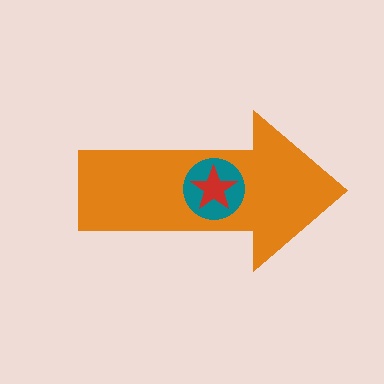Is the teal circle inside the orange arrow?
Yes.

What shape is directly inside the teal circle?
The red star.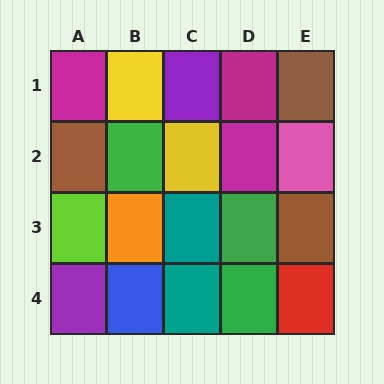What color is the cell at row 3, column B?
Orange.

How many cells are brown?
3 cells are brown.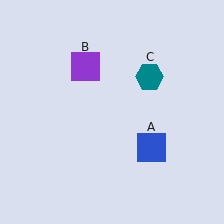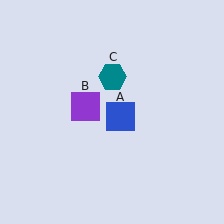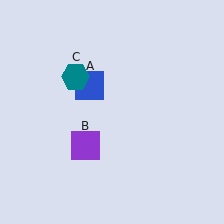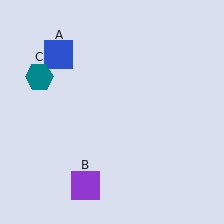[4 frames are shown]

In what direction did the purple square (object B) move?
The purple square (object B) moved down.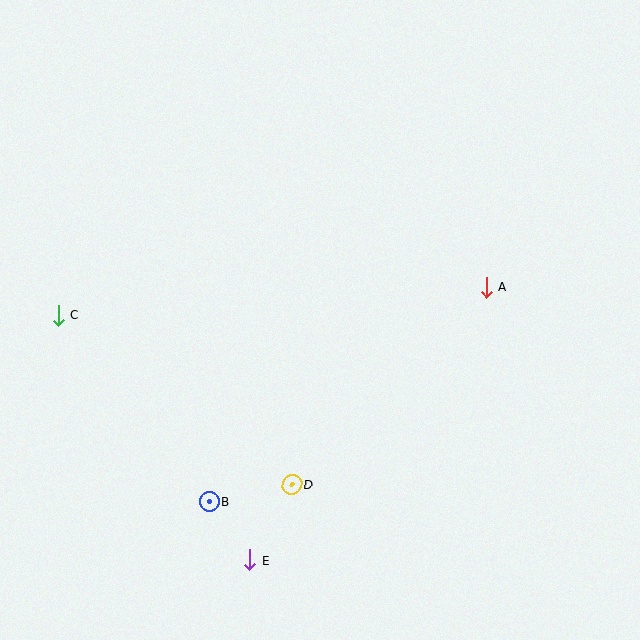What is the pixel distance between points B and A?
The distance between B and A is 351 pixels.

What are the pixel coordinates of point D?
Point D is at (292, 484).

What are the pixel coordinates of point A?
Point A is at (487, 287).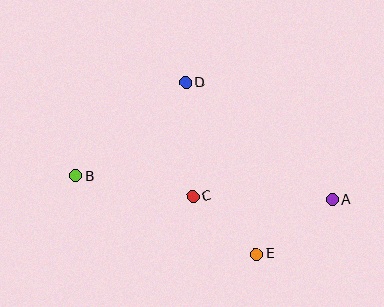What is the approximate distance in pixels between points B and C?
The distance between B and C is approximately 119 pixels.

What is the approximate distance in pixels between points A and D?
The distance between A and D is approximately 187 pixels.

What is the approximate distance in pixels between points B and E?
The distance between B and E is approximately 197 pixels.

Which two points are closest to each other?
Points C and E are closest to each other.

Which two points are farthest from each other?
Points A and B are farthest from each other.